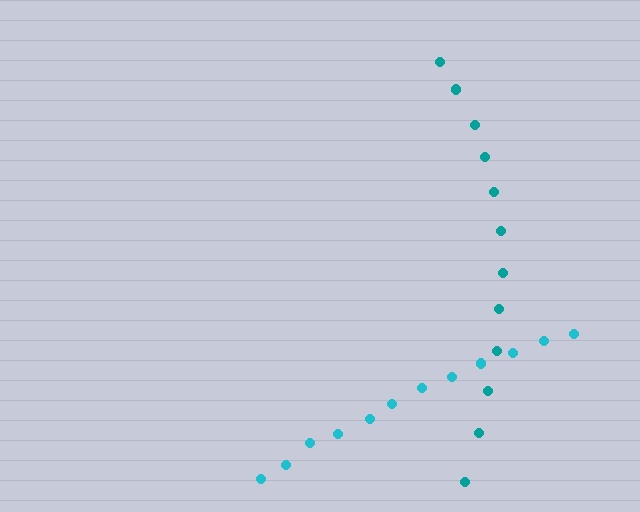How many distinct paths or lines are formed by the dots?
There are 2 distinct paths.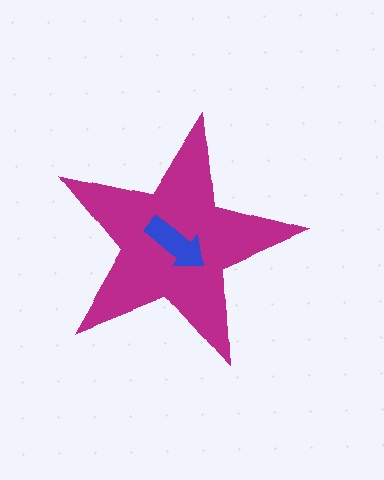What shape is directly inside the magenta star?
The blue arrow.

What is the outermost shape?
The magenta star.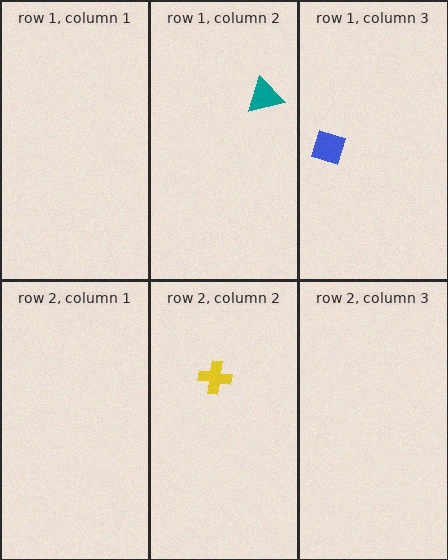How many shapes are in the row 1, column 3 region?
1.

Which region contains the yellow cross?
The row 2, column 2 region.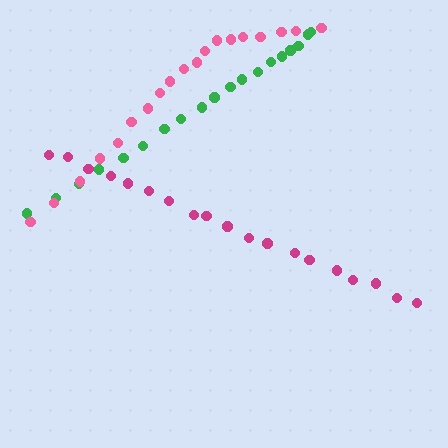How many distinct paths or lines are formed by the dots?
There are 3 distinct paths.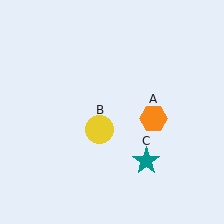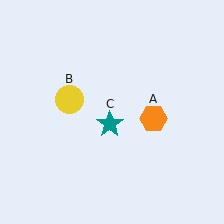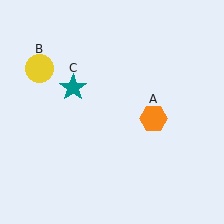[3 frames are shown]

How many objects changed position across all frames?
2 objects changed position: yellow circle (object B), teal star (object C).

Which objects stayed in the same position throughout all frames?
Orange hexagon (object A) remained stationary.